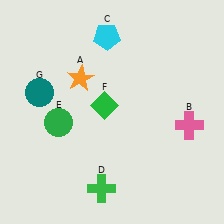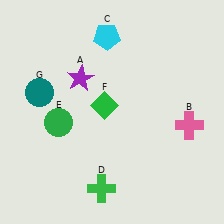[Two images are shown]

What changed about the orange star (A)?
In Image 1, A is orange. In Image 2, it changed to purple.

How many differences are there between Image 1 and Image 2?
There is 1 difference between the two images.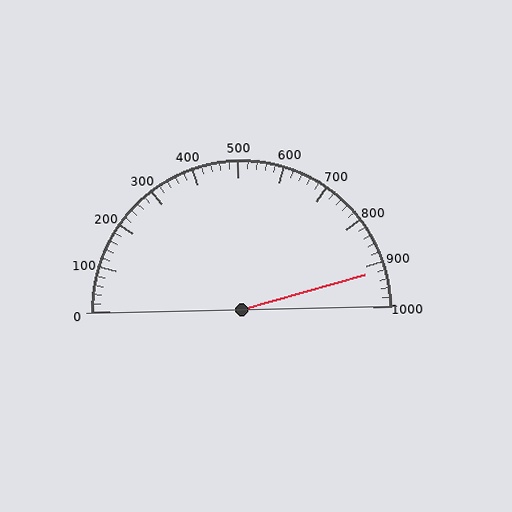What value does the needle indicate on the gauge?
The needle indicates approximately 920.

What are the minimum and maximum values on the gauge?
The gauge ranges from 0 to 1000.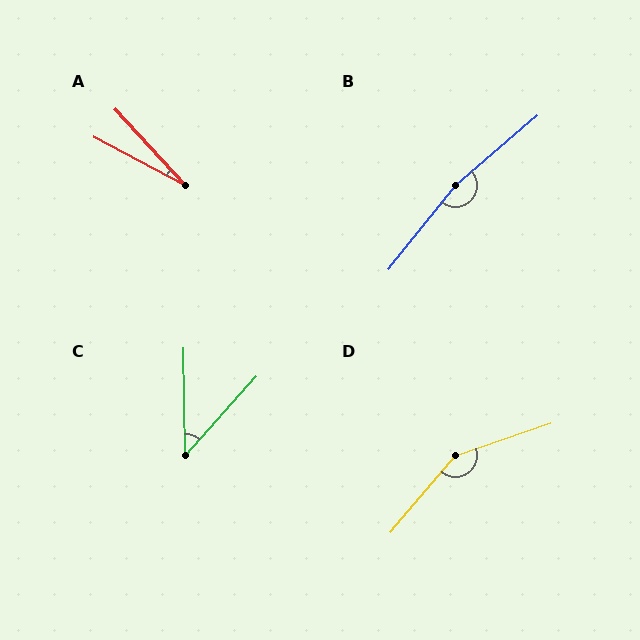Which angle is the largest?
B, at approximately 169 degrees.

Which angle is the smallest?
A, at approximately 19 degrees.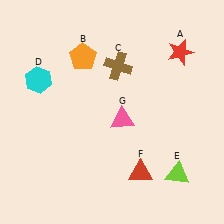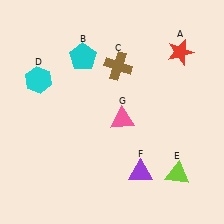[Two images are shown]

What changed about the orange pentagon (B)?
In Image 1, B is orange. In Image 2, it changed to cyan.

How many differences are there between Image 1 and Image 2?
There are 2 differences between the two images.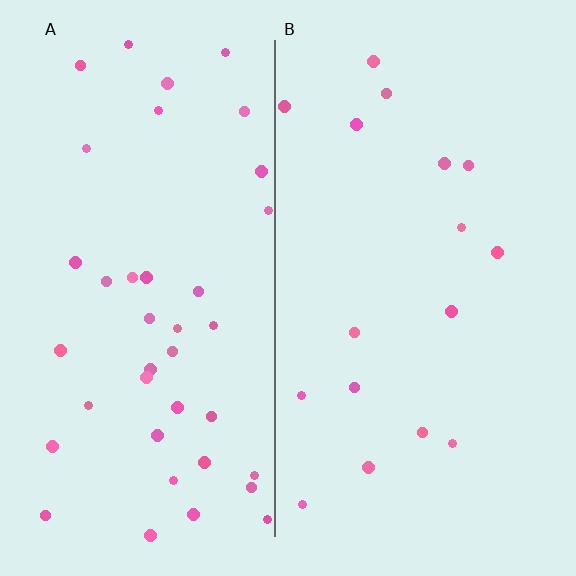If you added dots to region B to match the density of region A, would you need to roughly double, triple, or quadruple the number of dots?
Approximately double.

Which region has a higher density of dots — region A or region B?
A (the left).